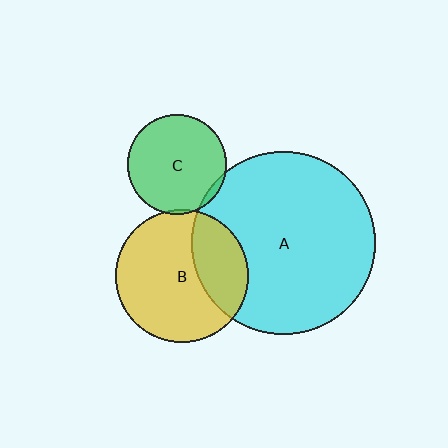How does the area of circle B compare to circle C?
Approximately 1.8 times.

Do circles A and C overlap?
Yes.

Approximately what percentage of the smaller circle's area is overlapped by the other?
Approximately 5%.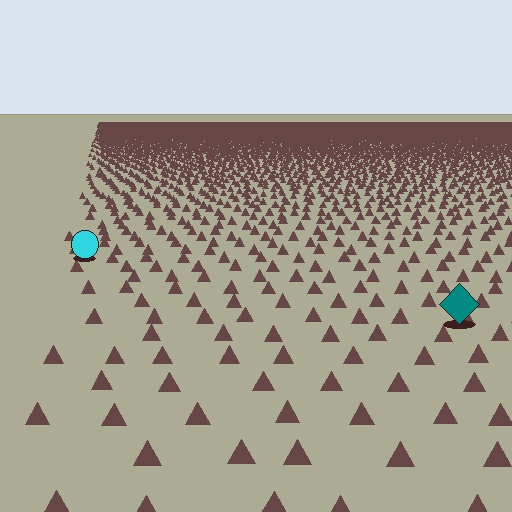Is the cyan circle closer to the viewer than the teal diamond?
No. The teal diamond is closer — you can tell from the texture gradient: the ground texture is coarser near it.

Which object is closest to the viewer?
The teal diamond is closest. The texture marks near it are larger and more spread out.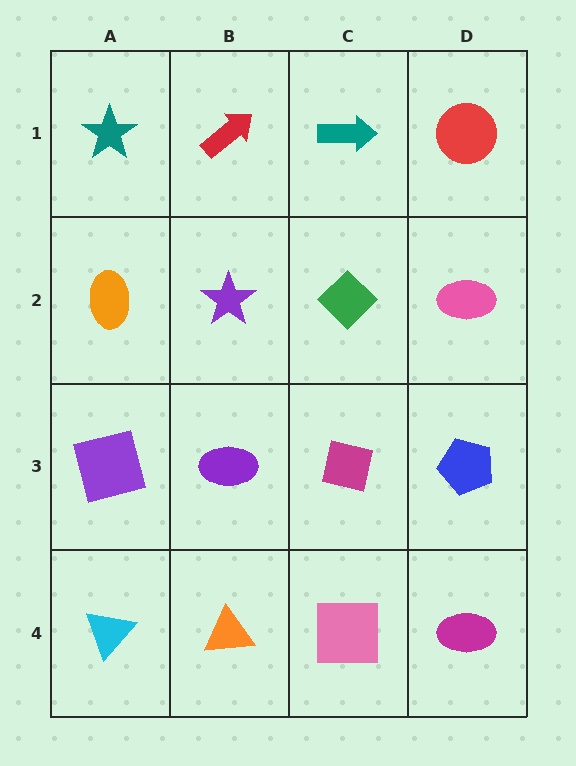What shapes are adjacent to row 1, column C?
A green diamond (row 2, column C), a red arrow (row 1, column B), a red circle (row 1, column D).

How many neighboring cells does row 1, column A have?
2.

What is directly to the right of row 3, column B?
A magenta square.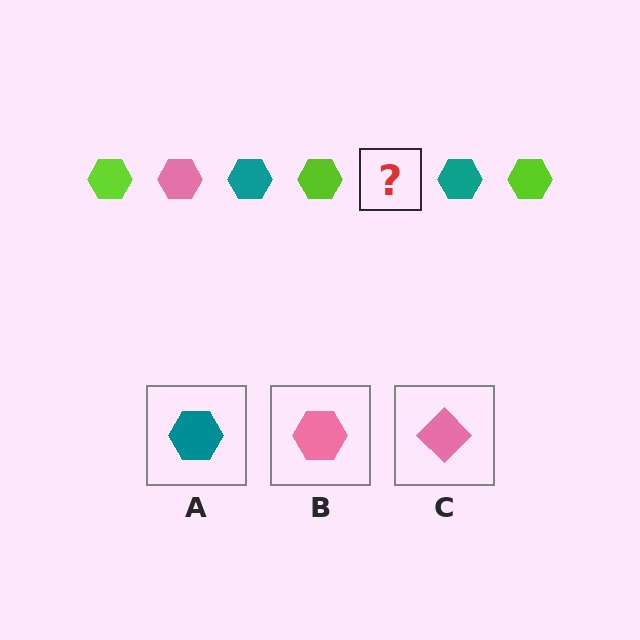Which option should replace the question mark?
Option B.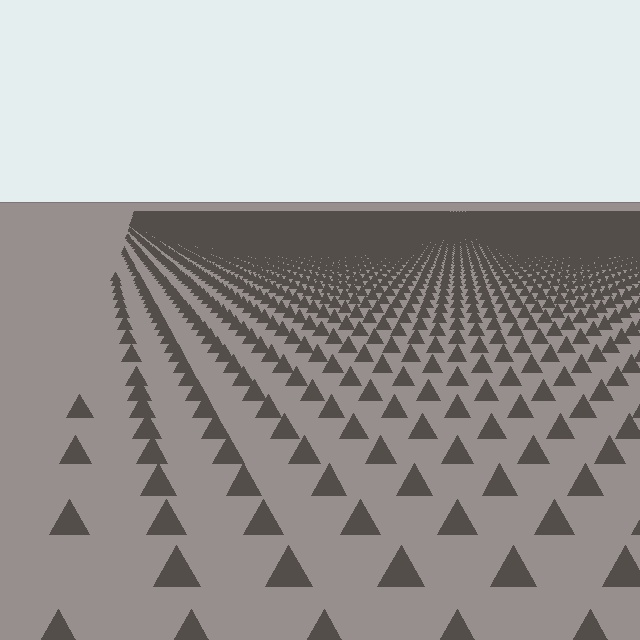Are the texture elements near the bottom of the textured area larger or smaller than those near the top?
Larger. Near the bottom, elements are closer to the viewer and appear at a bigger on-screen size.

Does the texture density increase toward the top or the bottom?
Density increases toward the top.